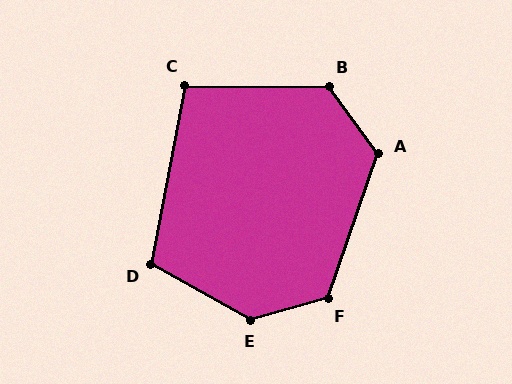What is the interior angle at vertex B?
Approximately 127 degrees (obtuse).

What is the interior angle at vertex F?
Approximately 125 degrees (obtuse).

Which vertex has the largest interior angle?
E, at approximately 135 degrees.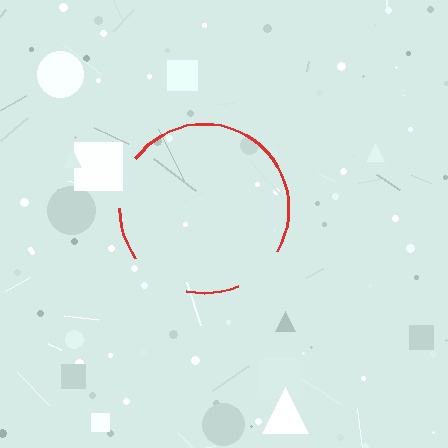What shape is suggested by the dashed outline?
The dashed outline suggests a circle.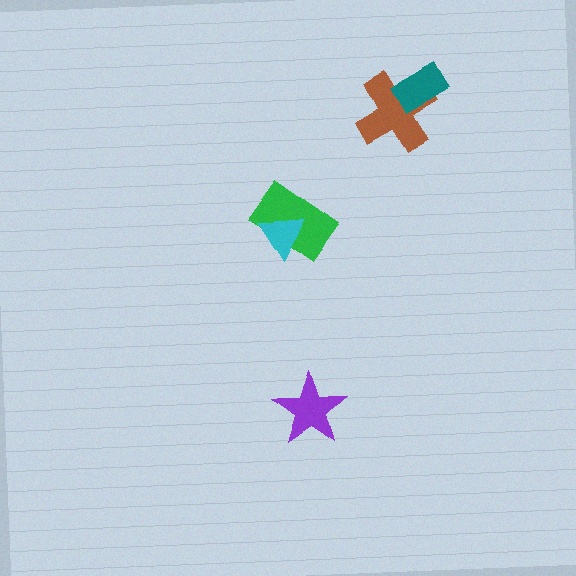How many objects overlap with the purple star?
0 objects overlap with the purple star.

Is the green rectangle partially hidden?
Yes, it is partially covered by another shape.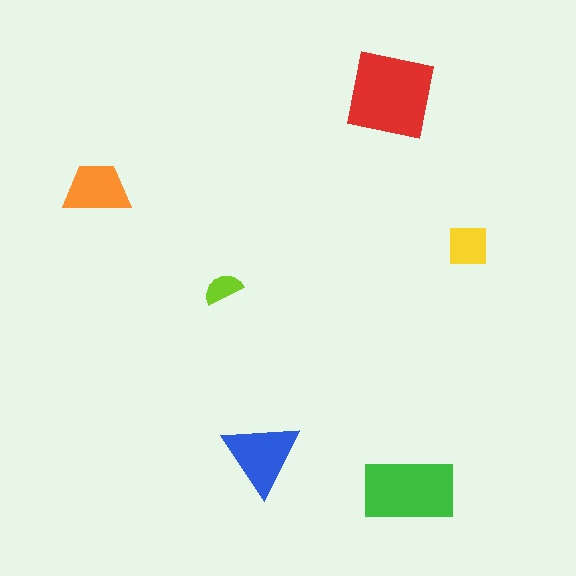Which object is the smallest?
The lime semicircle.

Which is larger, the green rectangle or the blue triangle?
The green rectangle.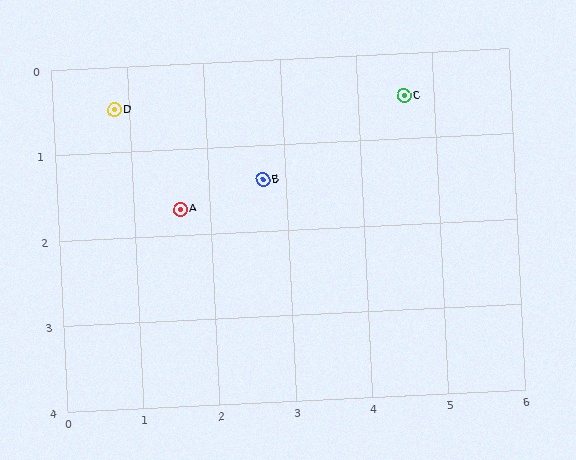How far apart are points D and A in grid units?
Points D and A are about 1.4 grid units apart.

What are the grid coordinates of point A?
Point A is at approximately (1.6, 1.7).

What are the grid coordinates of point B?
Point B is at approximately (2.7, 1.4).